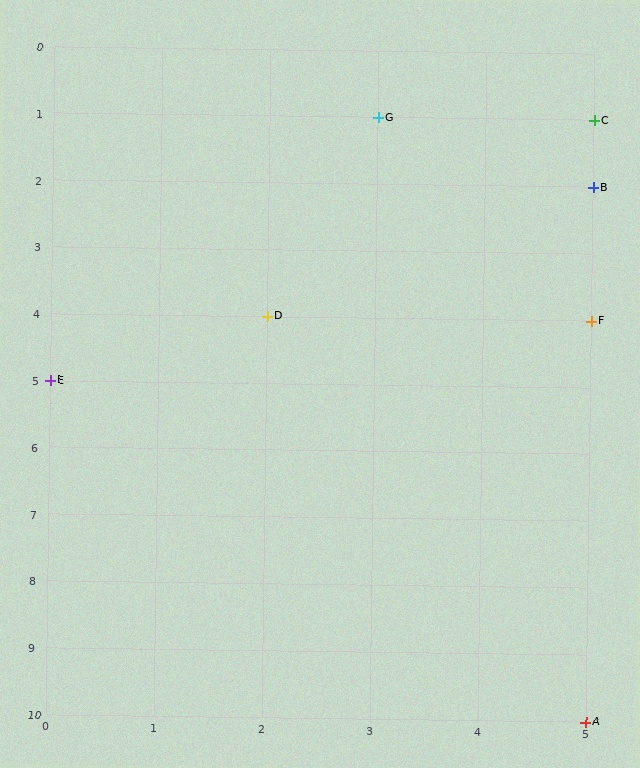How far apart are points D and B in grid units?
Points D and B are 3 columns and 2 rows apart (about 3.6 grid units diagonally).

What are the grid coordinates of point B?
Point B is at grid coordinates (5, 2).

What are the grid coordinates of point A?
Point A is at grid coordinates (5, 10).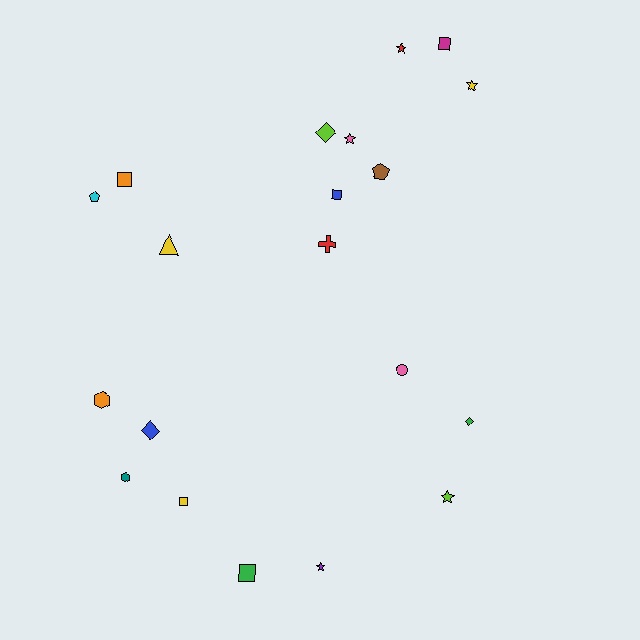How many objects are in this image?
There are 20 objects.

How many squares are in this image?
There are 5 squares.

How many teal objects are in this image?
There is 1 teal object.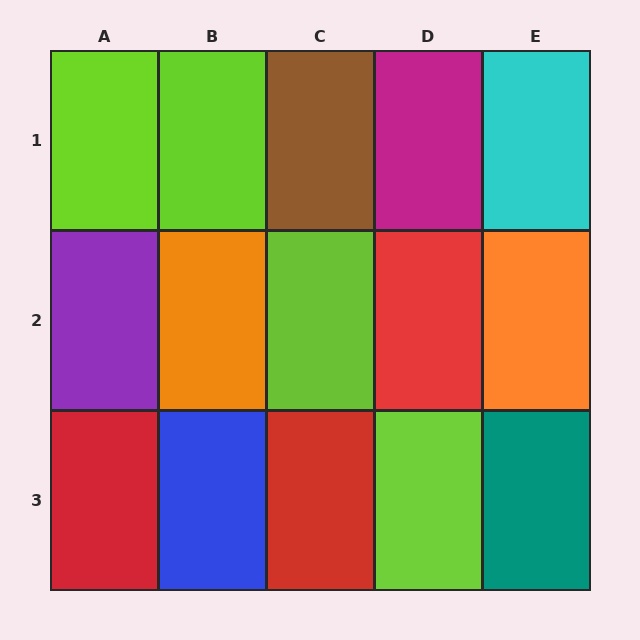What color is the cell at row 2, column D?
Red.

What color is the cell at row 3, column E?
Teal.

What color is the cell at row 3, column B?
Blue.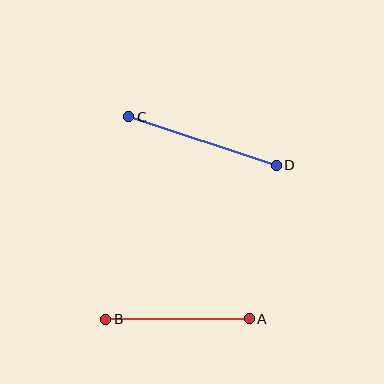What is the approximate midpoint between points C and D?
The midpoint is at approximately (203, 141) pixels.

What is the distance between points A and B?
The distance is approximately 143 pixels.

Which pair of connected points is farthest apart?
Points C and D are farthest apart.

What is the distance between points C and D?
The distance is approximately 155 pixels.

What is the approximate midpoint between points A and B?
The midpoint is at approximately (178, 319) pixels.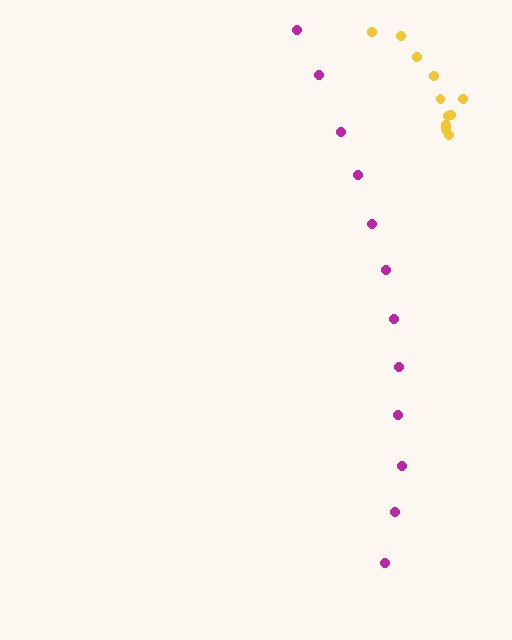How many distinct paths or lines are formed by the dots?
There are 2 distinct paths.